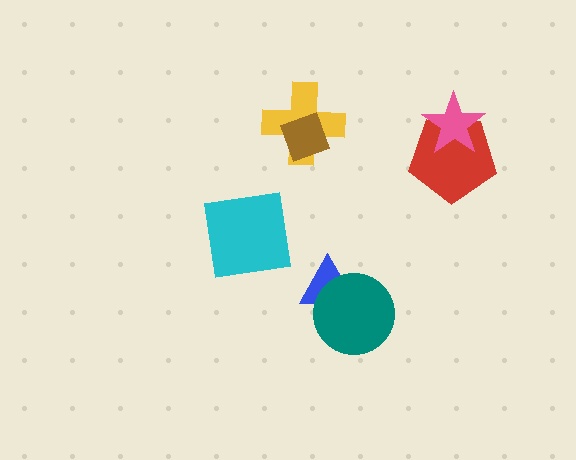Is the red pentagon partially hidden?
Yes, it is partially covered by another shape.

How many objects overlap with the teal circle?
1 object overlaps with the teal circle.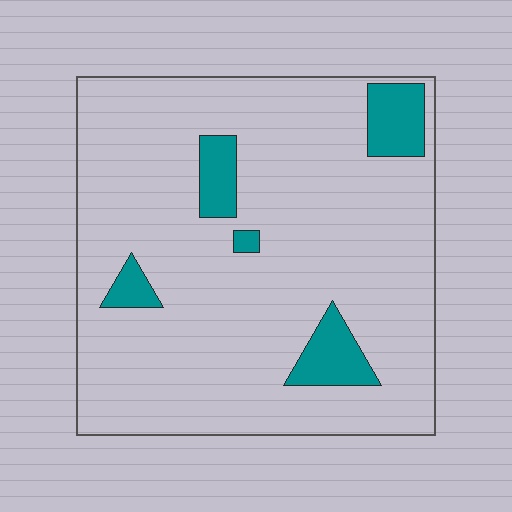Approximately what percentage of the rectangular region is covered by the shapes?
Approximately 10%.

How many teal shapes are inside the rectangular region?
5.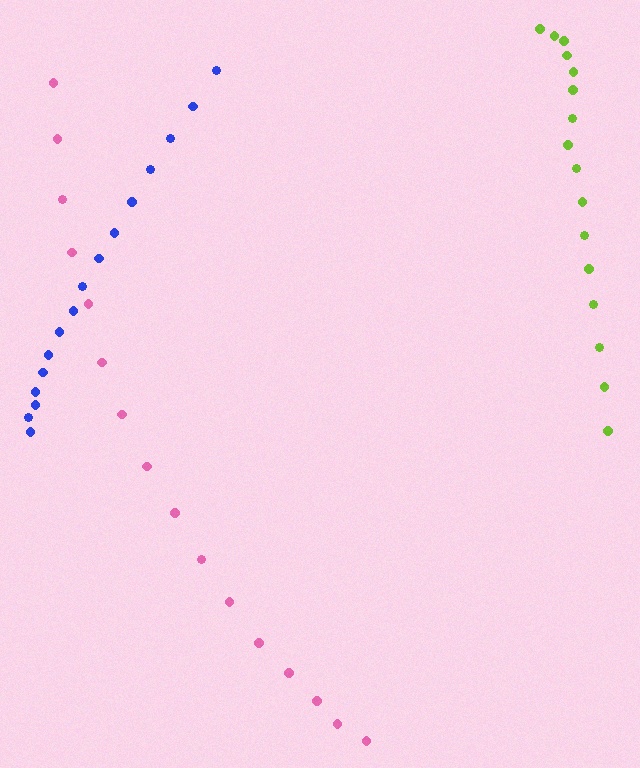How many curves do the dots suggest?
There are 3 distinct paths.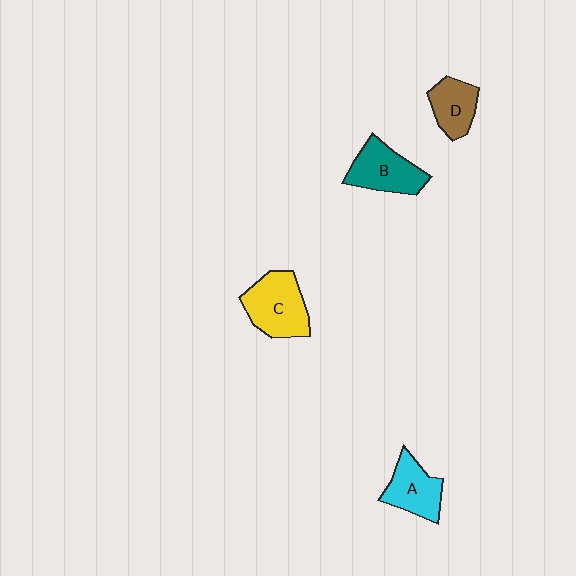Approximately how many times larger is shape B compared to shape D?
Approximately 1.3 times.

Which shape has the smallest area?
Shape D (brown).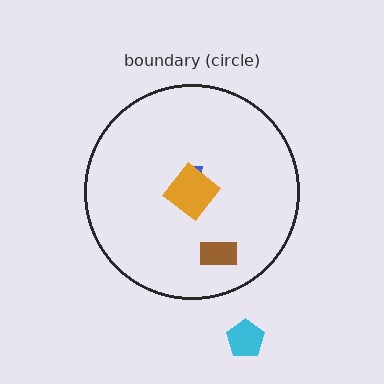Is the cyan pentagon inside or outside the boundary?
Outside.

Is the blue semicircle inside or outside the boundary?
Inside.